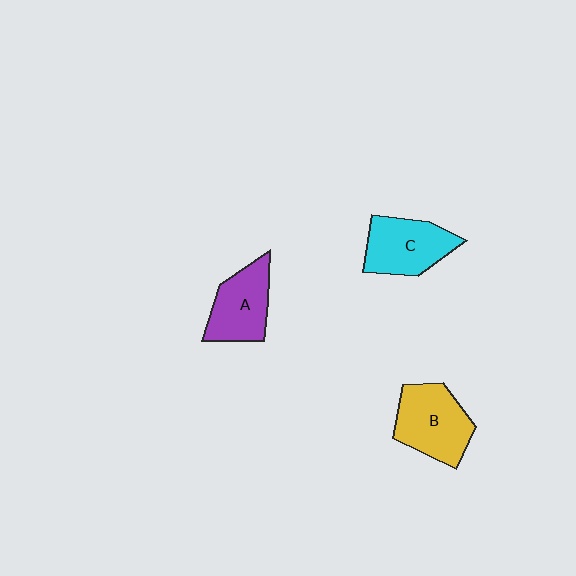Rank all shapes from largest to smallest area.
From largest to smallest: B (yellow), C (cyan), A (purple).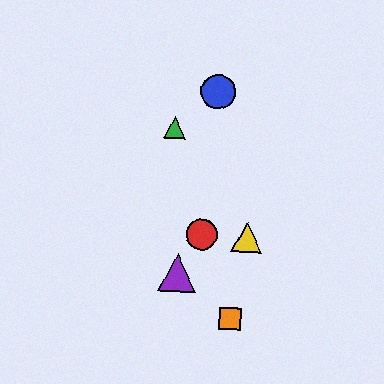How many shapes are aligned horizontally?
2 shapes (the red circle, the yellow triangle) are aligned horizontally.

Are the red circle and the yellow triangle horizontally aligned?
Yes, both are at y≈235.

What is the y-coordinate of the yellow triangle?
The yellow triangle is at y≈237.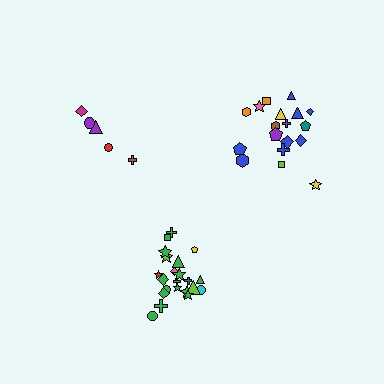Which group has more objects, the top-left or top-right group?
The top-right group.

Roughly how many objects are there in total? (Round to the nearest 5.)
Roughly 45 objects in total.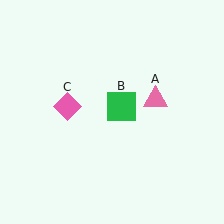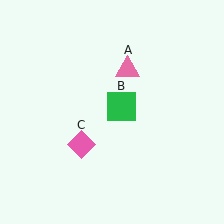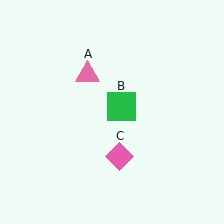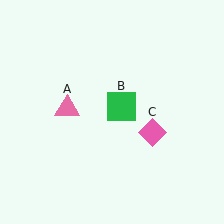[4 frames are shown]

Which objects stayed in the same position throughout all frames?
Green square (object B) remained stationary.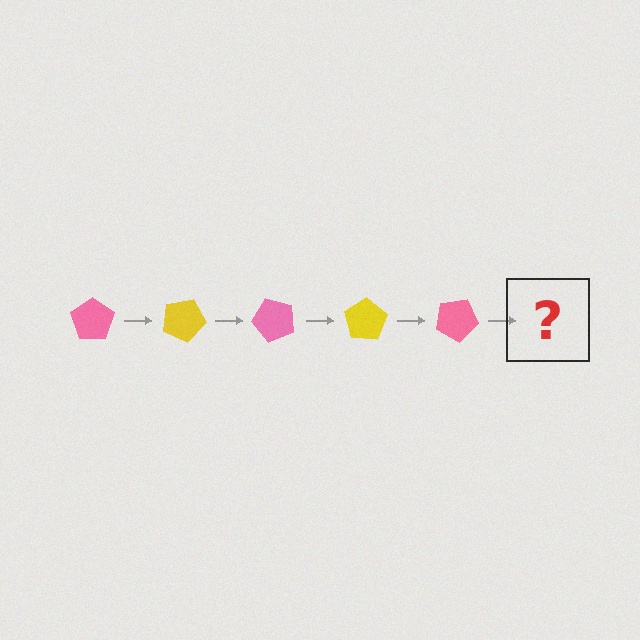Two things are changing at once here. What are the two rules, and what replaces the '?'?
The two rules are that it rotates 25 degrees each step and the color cycles through pink and yellow. The '?' should be a yellow pentagon, rotated 125 degrees from the start.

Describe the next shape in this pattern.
It should be a yellow pentagon, rotated 125 degrees from the start.